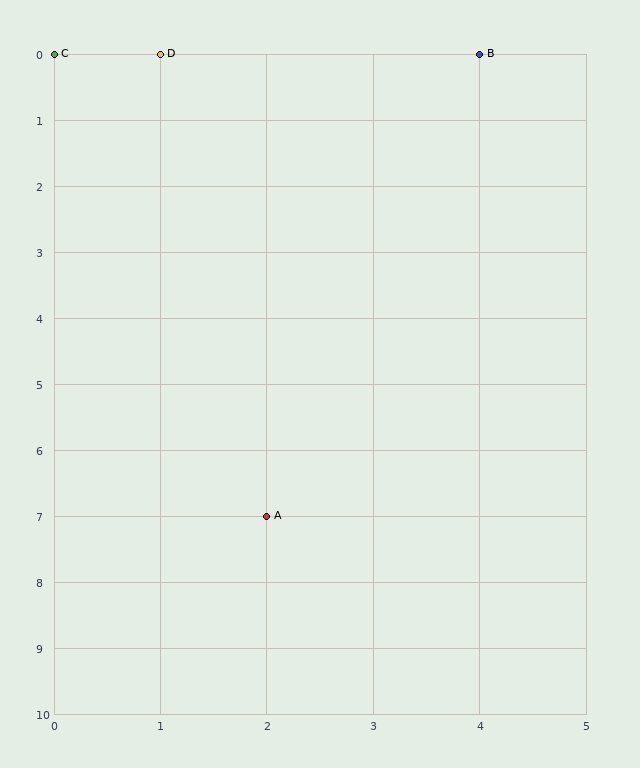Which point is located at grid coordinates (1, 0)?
Point D is at (1, 0).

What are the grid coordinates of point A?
Point A is at grid coordinates (2, 7).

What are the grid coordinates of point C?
Point C is at grid coordinates (0, 0).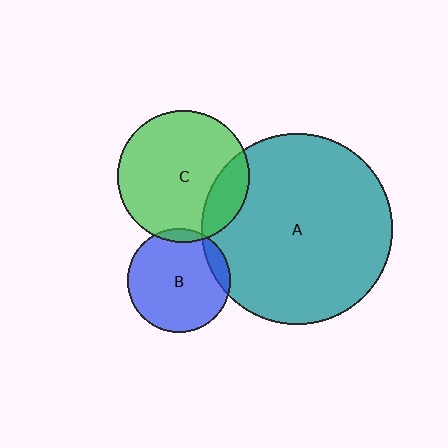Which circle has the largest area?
Circle A (teal).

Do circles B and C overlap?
Yes.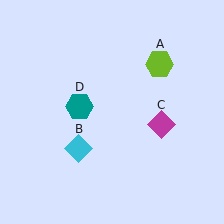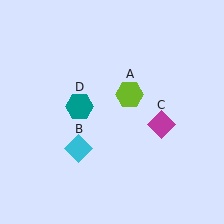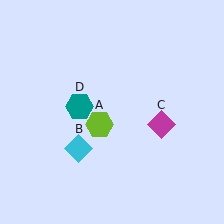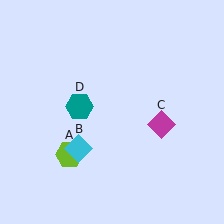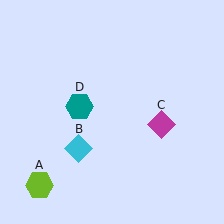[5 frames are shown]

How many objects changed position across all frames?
1 object changed position: lime hexagon (object A).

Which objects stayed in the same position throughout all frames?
Cyan diamond (object B) and magenta diamond (object C) and teal hexagon (object D) remained stationary.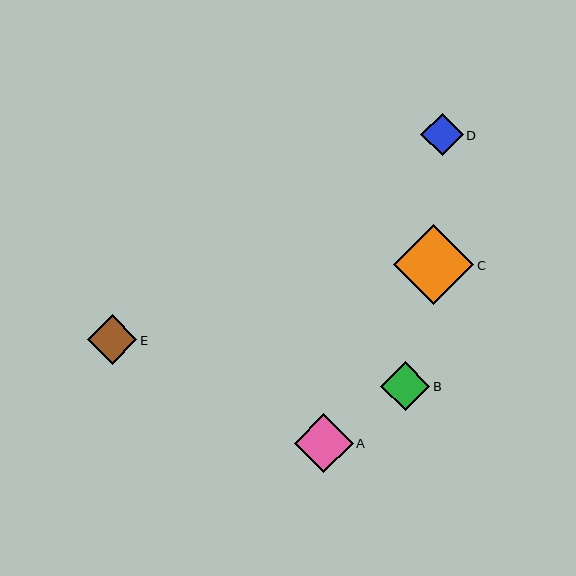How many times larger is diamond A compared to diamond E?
Diamond A is approximately 1.2 times the size of diamond E.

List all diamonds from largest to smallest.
From largest to smallest: C, A, E, B, D.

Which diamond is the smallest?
Diamond D is the smallest with a size of approximately 42 pixels.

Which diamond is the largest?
Diamond C is the largest with a size of approximately 80 pixels.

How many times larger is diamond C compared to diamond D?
Diamond C is approximately 1.9 times the size of diamond D.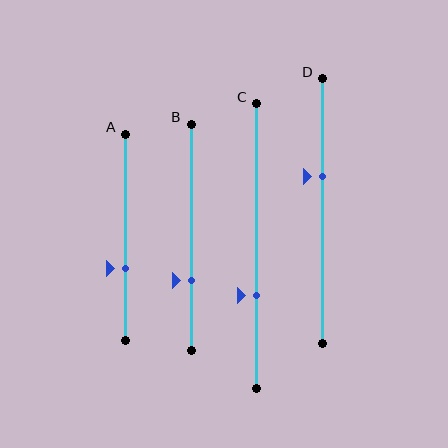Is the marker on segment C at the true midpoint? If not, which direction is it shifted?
No, the marker on segment C is shifted downward by about 18% of the segment length.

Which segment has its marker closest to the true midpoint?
Segment D has its marker closest to the true midpoint.